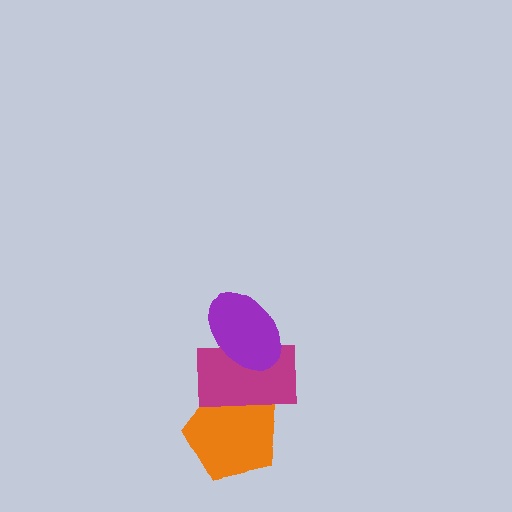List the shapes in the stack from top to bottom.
From top to bottom: the purple ellipse, the magenta rectangle, the orange pentagon.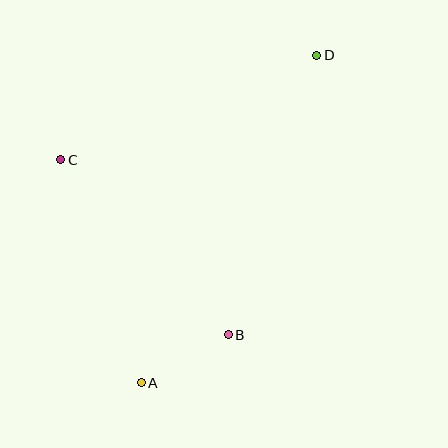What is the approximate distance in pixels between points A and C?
The distance between A and C is approximately 237 pixels.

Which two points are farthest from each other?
Points A and D are farthest from each other.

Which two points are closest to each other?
Points A and B are closest to each other.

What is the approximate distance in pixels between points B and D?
The distance between B and D is approximately 293 pixels.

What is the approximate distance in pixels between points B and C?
The distance between B and C is approximately 242 pixels.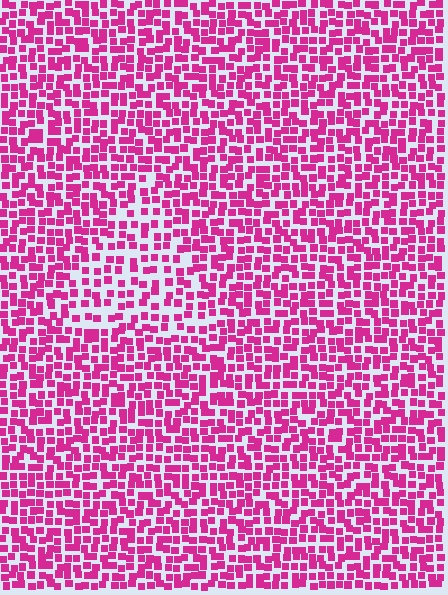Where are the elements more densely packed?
The elements are more densely packed outside the triangle boundary.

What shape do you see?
I see a triangle.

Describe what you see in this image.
The image contains small magenta elements arranged at two different densities. A triangle-shaped region is visible where the elements are less densely packed than the surrounding area.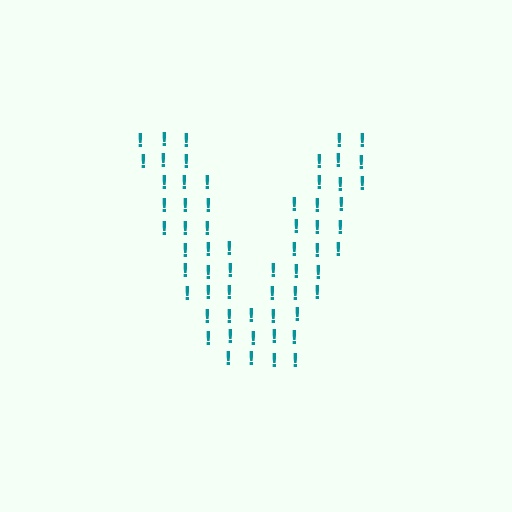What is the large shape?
The large shape is the letter V.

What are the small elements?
The small elements are exclamation marks.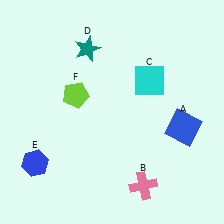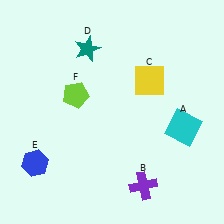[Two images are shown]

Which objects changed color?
A changed from blue to cyan. B changed from pink to purple. C changed from cyan to yellow.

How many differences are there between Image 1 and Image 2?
There are 3 differences between the two images.